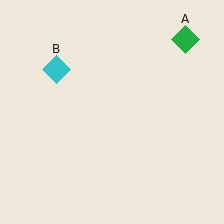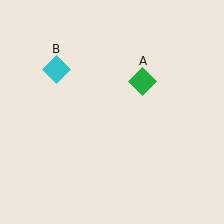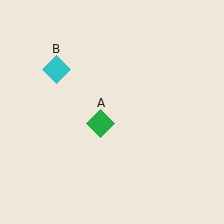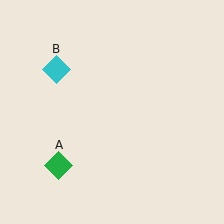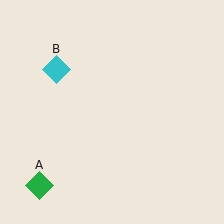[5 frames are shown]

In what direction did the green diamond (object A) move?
The green diamond (object A) moved down and to the left.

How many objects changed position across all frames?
1 object changed position: green diamond (object A).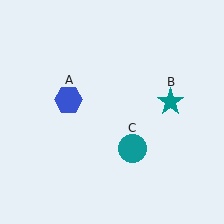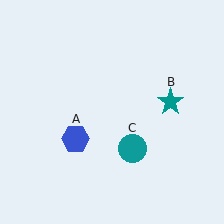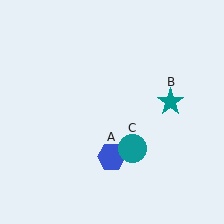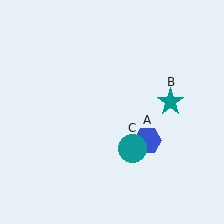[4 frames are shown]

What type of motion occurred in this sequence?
The blue hexagon (object A) rotated counterclockwise around the center of the scene.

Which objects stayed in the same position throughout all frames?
Teal star (object B) and teal circle (object C) remained stationary.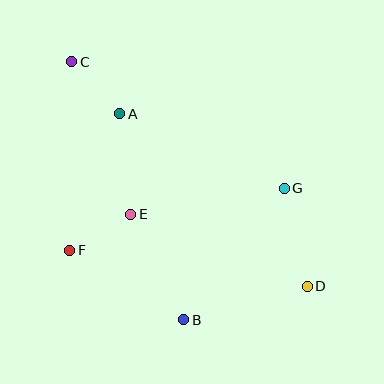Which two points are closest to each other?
Points A and C are closest to each other.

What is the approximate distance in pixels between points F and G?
The distance between F and G is approximately 223 pixels.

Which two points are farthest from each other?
Points C and D are farthest from each other.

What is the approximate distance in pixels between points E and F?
The distance between E and F is approximately 71 pixels.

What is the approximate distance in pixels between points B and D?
The distance between B and D is approximately 128 pixels.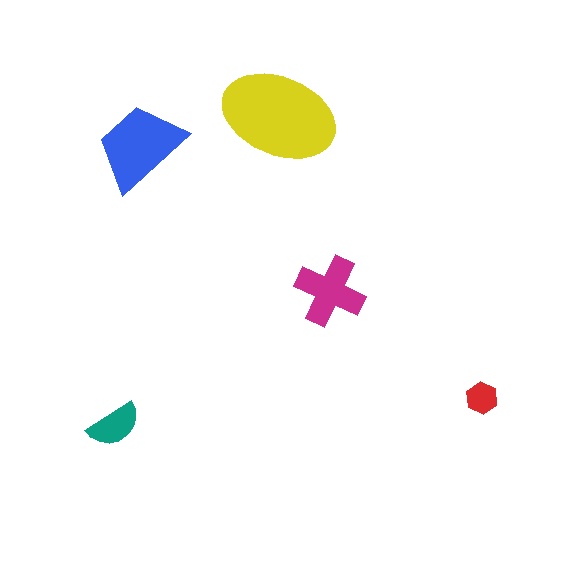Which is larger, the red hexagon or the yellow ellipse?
The yellow ellipse.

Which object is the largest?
The yellow ellipse.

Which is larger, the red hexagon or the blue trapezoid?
The blue trapezoid.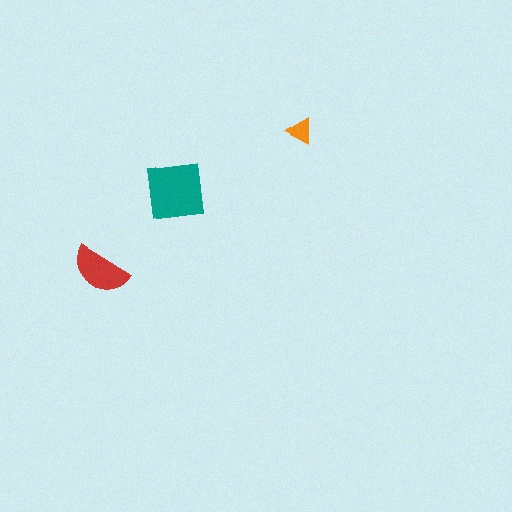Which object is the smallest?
The orange triangle.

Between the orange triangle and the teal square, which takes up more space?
The teal square.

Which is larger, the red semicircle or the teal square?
The teal square.